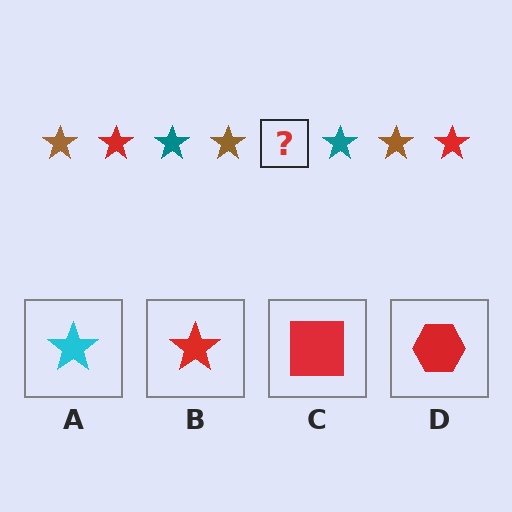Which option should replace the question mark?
Option B.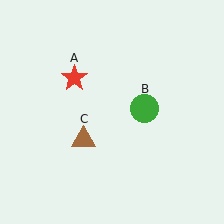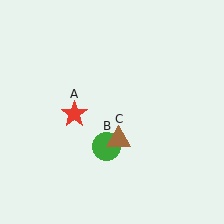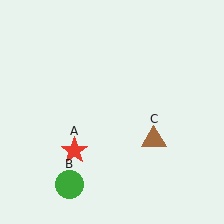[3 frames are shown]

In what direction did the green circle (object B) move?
The green circle (object B) moved down and to the left.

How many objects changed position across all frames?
3 objects changed position: red star (object A), green circle (object B), brown triangle (object C).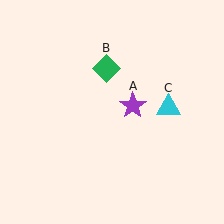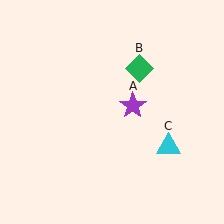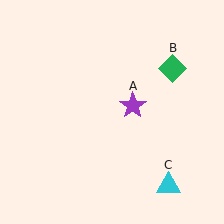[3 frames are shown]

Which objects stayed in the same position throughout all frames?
Purple star (object A) remained stationary.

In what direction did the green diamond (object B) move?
The green diamond (object B) moved right.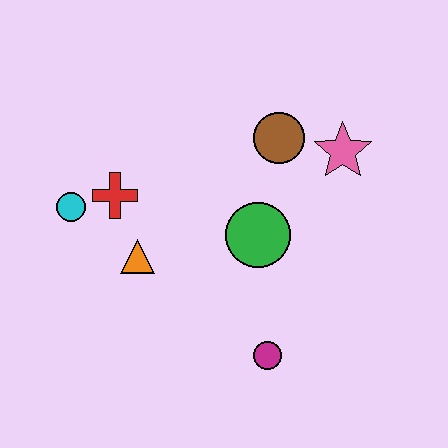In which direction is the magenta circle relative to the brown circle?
The magenta circle is below the brown circle.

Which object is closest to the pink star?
The brown circle is closest to the pink star.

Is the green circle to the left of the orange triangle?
No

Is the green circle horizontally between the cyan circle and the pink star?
Yes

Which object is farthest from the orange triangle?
The pink star is farthest from the orange triangle.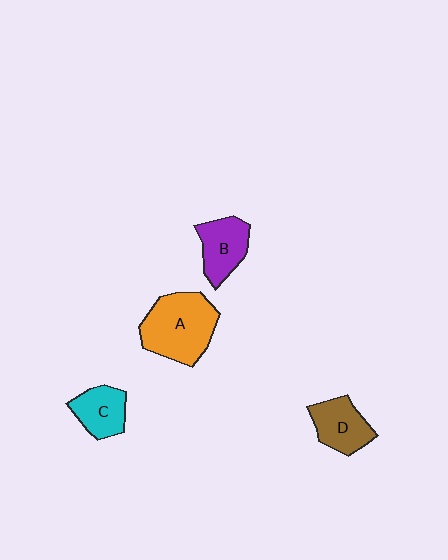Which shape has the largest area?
Shape A (orange).